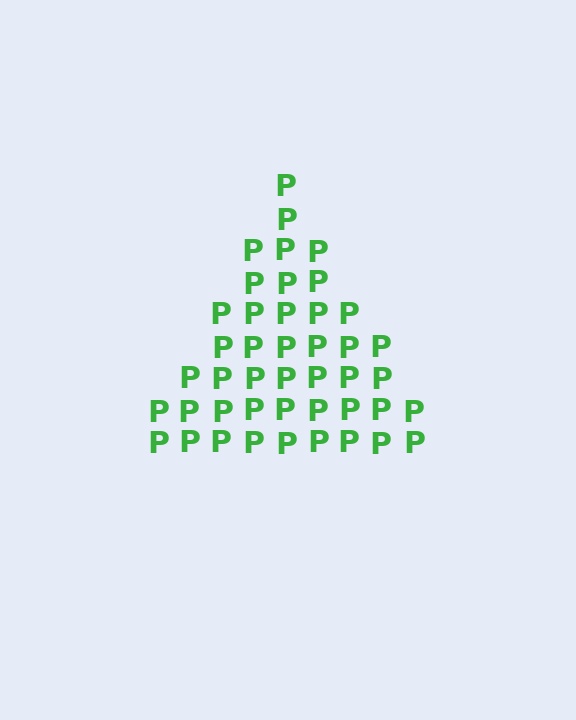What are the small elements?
The small elements are letter P's.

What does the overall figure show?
The overall figure shows a triangle.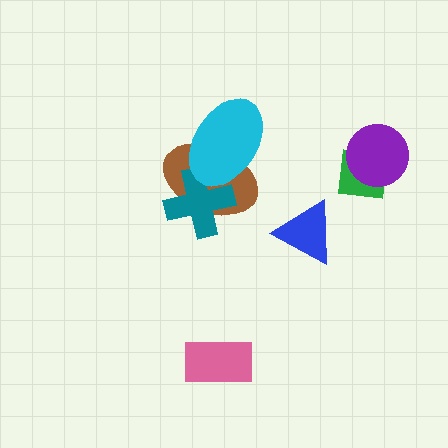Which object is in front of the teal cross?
The cyan ellipse is in front of the teal cross.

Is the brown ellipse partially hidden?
Yes, it is partially covered by another shape.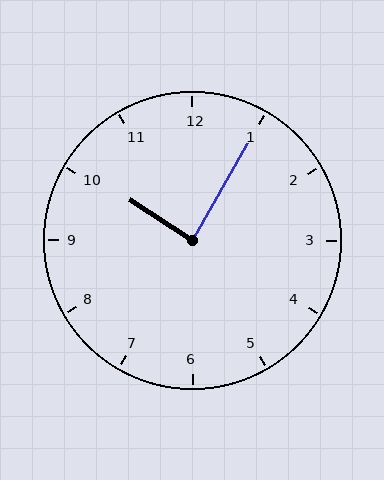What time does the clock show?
10:05.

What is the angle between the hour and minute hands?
Approximately 88 degrees.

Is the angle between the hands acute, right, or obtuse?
It is right.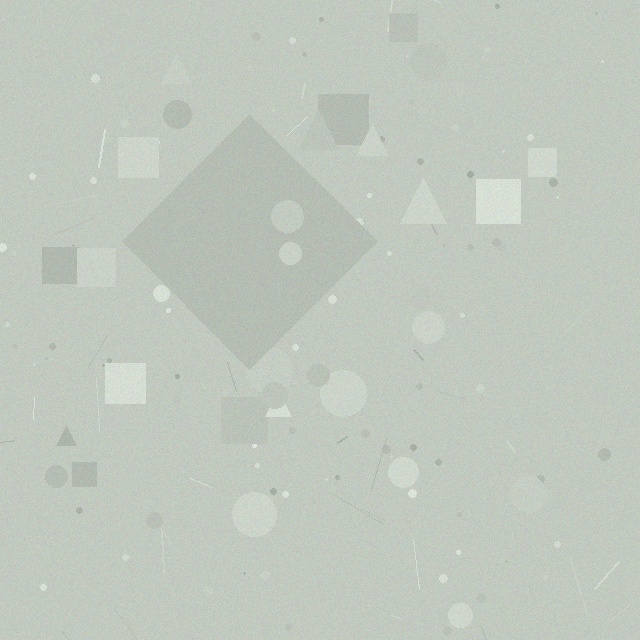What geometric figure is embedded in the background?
A diamond is embedded in the background.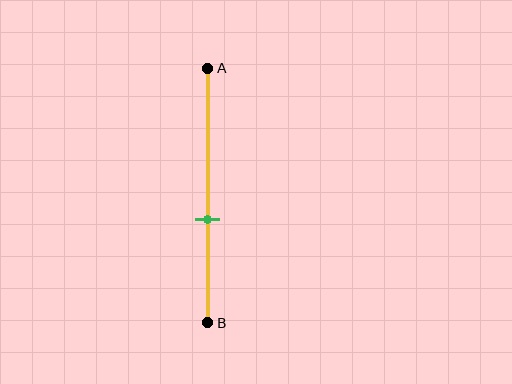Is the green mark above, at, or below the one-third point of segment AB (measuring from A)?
The green mark is below the one-third point of segment AB.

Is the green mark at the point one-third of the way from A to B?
No, the mark is at about 60% from A, not at the 33% one-third point.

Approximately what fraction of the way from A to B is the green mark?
The green mark is approximately 60% of the way from A to B.